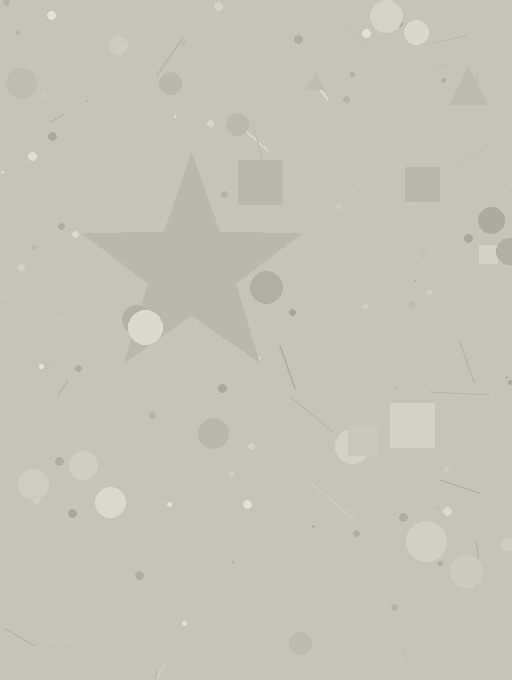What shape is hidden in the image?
A star is hidden in the image.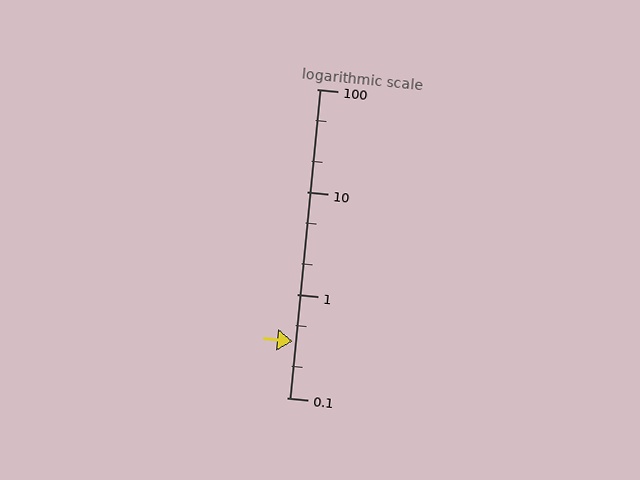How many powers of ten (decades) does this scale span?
The scale spans 3 decades, from 0.1 to 100.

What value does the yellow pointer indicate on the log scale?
The pointer indicates approximately 0.35.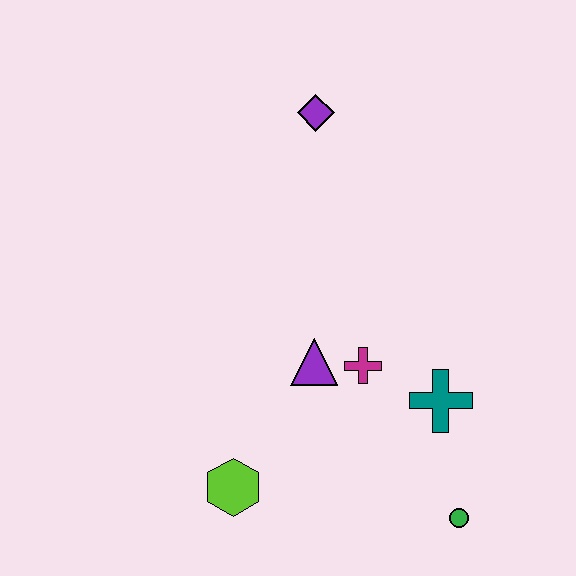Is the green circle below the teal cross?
Yes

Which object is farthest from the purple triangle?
The purple diamond is farthest from the purple triangle.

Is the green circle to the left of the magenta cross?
No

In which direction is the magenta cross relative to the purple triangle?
The magenta cross is to the right of the purple triangle.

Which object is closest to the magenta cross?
The purple triangle is closest to the magenta cross.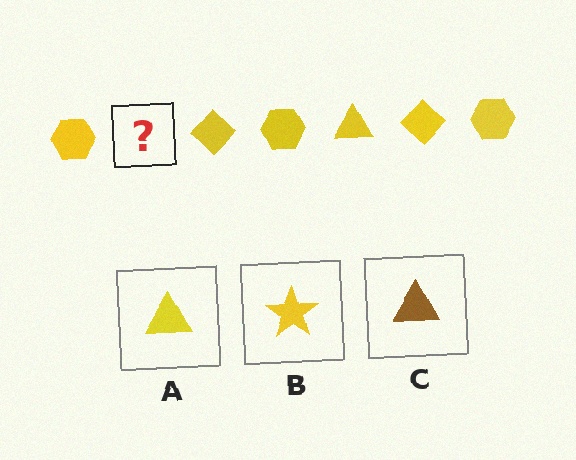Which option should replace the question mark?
Option A.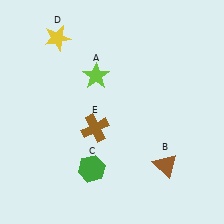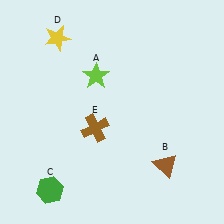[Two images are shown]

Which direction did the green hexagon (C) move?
The green hexagon (C) moved left.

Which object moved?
The green hexagon (C) moved left.